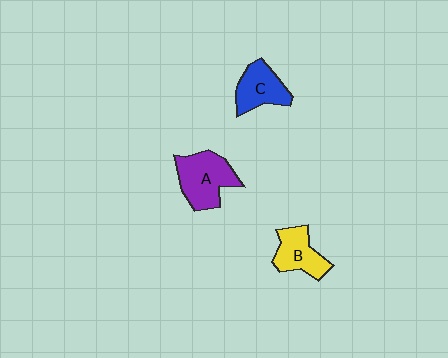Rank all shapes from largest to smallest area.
From largest to smallest: A (purple), C (blue), B (yellow).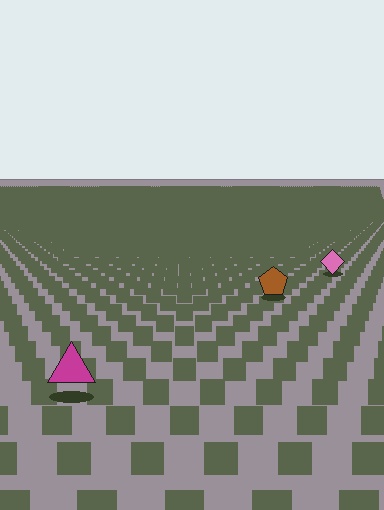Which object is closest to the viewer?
The magenta triangle is closest. The texture marks near it are larger and more spread out.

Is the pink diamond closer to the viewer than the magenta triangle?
No. The magenta triangle is closer — you can tell from the texture gradient: the ground texture is coarser near it.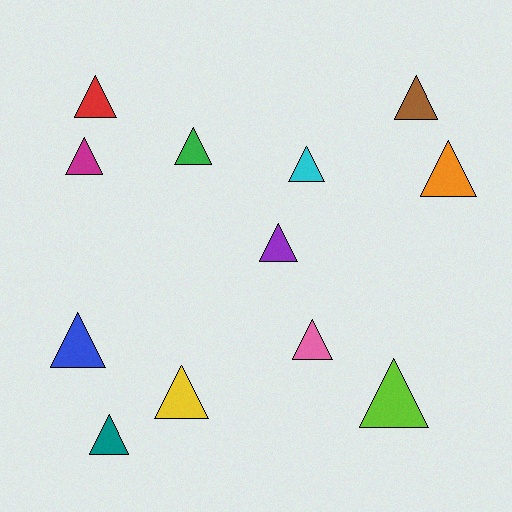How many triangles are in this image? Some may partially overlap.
There are 12 triangles.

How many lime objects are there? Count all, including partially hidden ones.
There is 1 lime object.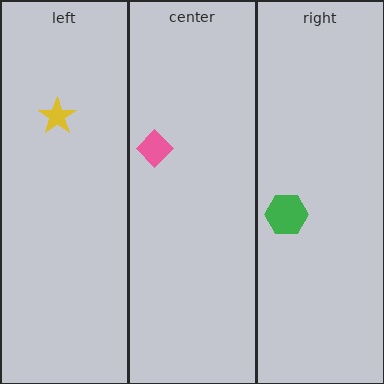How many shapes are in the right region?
1.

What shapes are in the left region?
The yellow star.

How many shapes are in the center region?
1.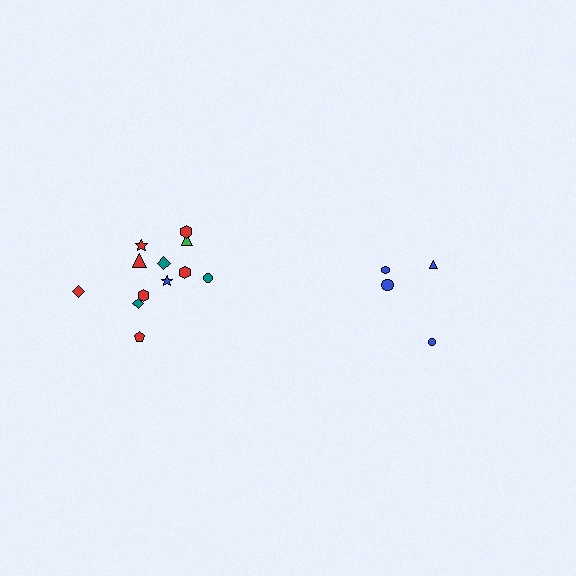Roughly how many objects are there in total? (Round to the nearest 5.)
Roughly 15 objects in total.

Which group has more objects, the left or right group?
The left group.